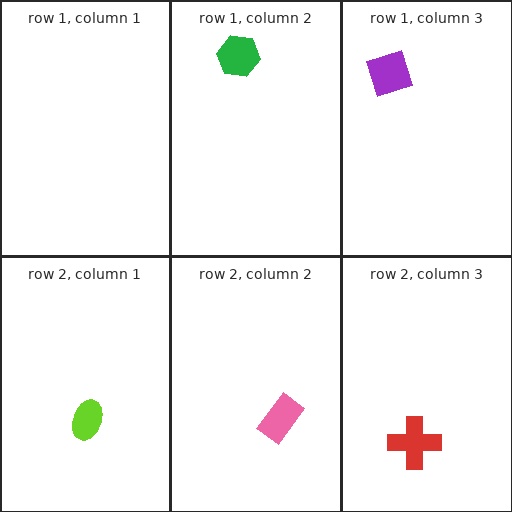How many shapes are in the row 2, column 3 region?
1.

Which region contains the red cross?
The row 2, column 3 region.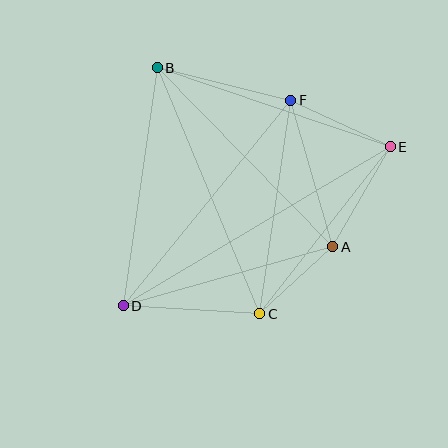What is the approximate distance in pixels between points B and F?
The distance between B and F is approximately 138 pixels.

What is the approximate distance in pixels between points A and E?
The distance between A and E is approximately 115 pixels.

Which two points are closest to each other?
Points A and C are closest to each other.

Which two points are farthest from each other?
Points D and E are farthest from each other.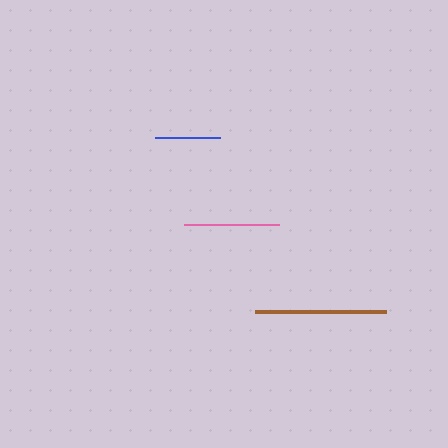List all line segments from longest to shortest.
From longest to shortest: brown, pink, blue.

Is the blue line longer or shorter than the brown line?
The brown line is longer than the blue line.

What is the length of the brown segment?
The brown segment is approximately 131 pixels long.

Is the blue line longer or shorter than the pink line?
The pink line is longer than the blue line.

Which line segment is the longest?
The brown line is the longest at approximately 131 pixels.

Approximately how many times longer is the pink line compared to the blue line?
The pink line is approximately 1.5 times the length of the blue line.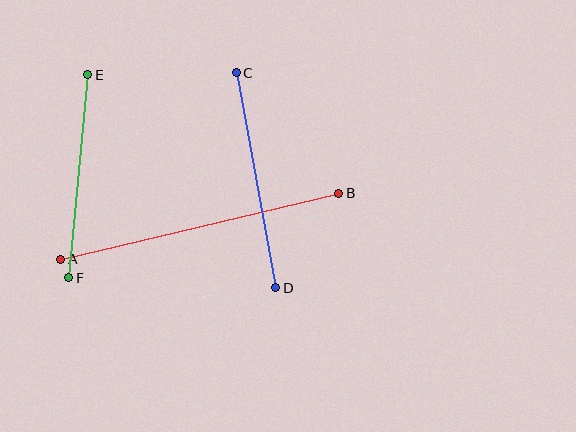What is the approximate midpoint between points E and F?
The midpoint is at approximately (78, 176) pixels.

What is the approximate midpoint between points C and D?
The midpoint is at approximately (256, 180) pixels.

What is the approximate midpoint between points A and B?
The midpoint is at approximately (200, 226) pixels.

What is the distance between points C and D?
The distance is approximately 219 pixels.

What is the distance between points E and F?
The distance is approximately 204 pixels.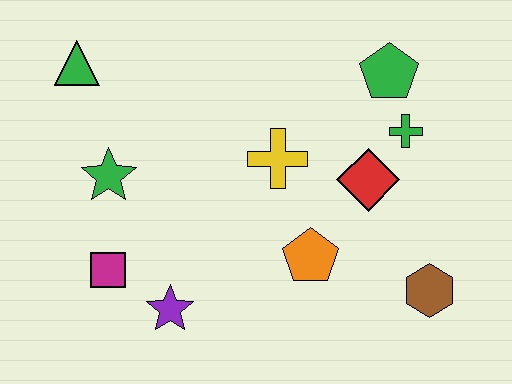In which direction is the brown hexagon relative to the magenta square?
The brown hexagon is to the right of the magenta square.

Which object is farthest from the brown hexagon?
The green triangle is farthest from the brown hexagon.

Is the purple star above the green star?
No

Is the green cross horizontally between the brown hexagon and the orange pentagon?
Yes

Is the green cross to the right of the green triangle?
Yes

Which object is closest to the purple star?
The magenta square is closest to the purple star.